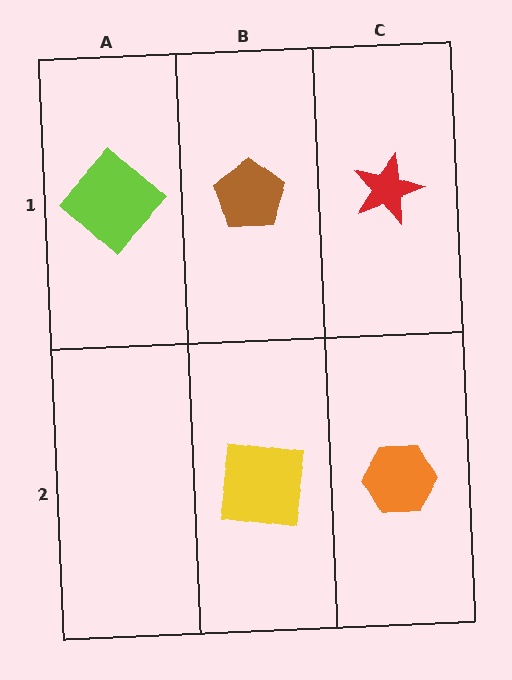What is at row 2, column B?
A yellow square.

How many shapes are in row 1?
3 shapes.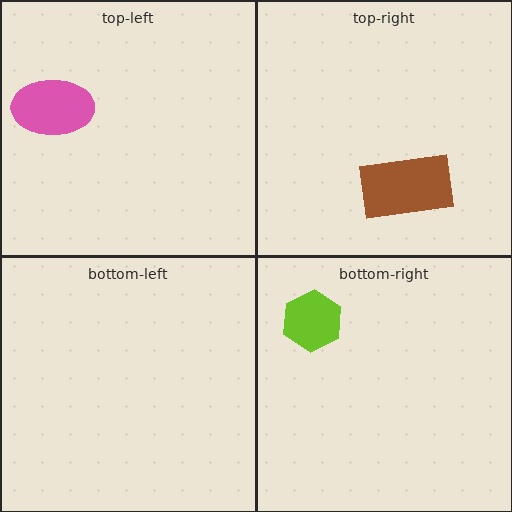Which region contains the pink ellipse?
The top-left region.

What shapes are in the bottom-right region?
The lime hexagon.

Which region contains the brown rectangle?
The top-right region.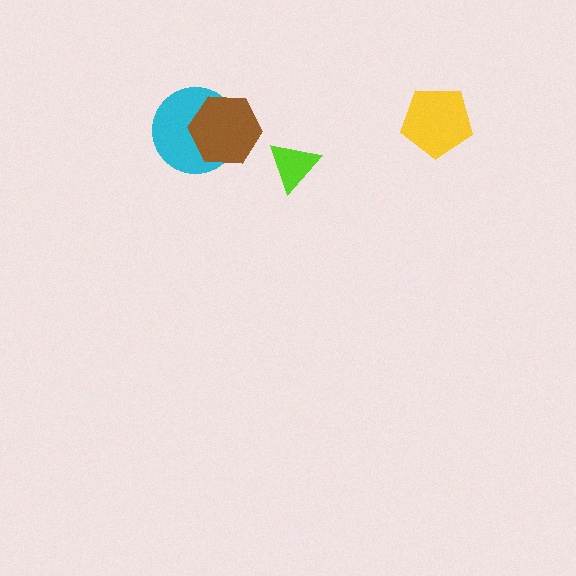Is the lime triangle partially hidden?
No, no other shape covers it.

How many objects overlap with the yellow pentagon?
0 objects overlap with the yellow pentagon.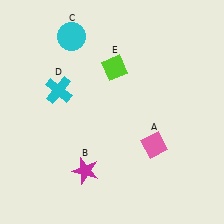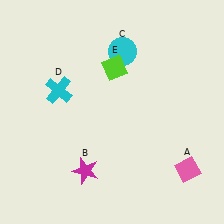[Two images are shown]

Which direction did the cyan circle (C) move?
The cyan circle (C) moved right.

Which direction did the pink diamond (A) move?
The pink diamond (A) moved right.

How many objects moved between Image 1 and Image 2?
2 objects moved between the two images.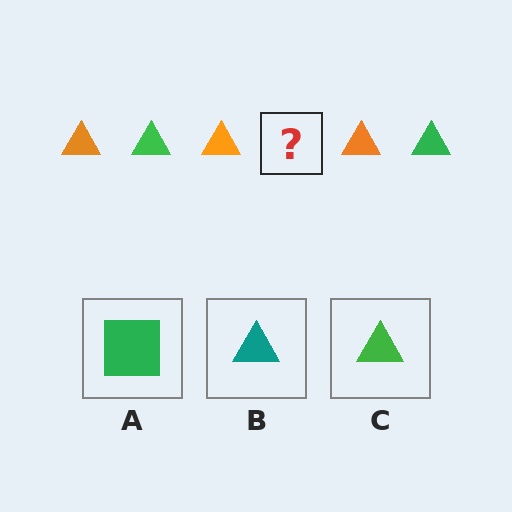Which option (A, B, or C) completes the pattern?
C.